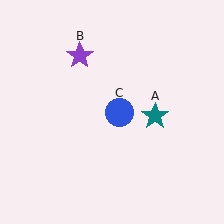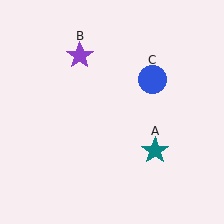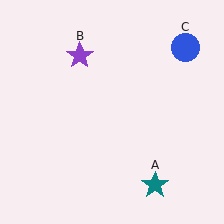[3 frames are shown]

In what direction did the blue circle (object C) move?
The blue circle (object C) moved up and to the right.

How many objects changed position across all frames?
2 objects changed position: teal star (object A), blue circle (object C).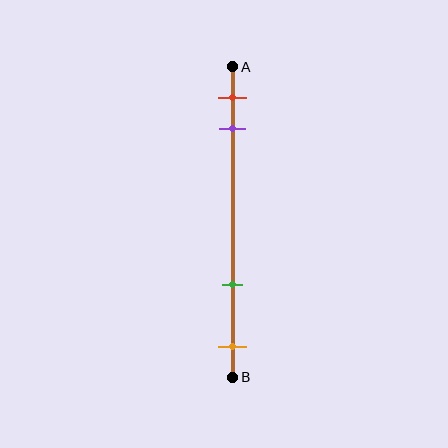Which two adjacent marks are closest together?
The red and purple marks are the closest adjacent pair.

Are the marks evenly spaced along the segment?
No, the marks are not evenly spaced.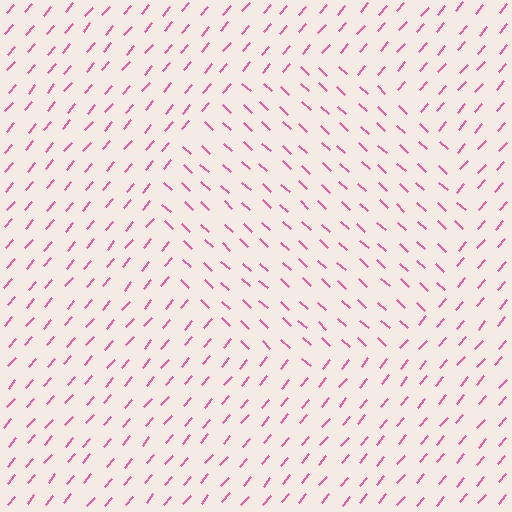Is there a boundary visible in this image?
Yes, there is a texture boundary formed by a change in line orientation.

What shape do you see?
I see a circle.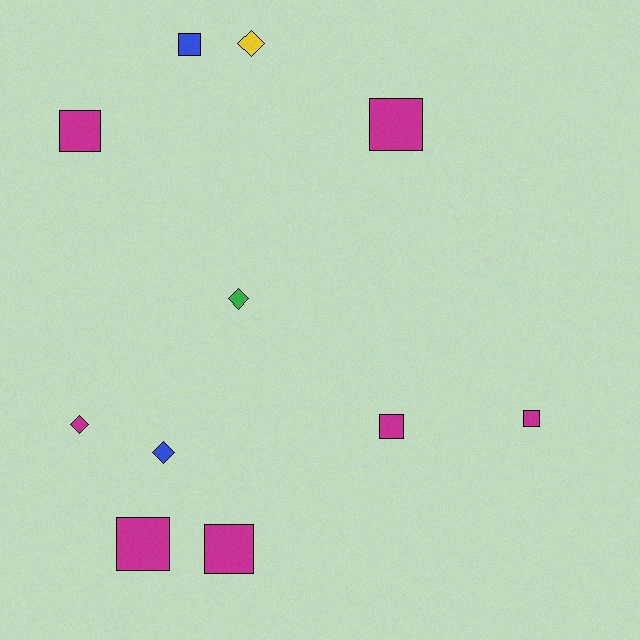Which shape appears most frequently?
Square, with 7 objects.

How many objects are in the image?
There are 11 objects.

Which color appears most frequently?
Magenta, with 7 objects.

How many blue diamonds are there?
There is 1 blue diamond.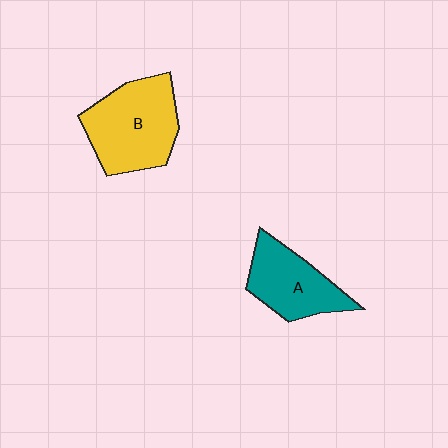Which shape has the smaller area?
Shape A (teal).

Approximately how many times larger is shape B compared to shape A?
Approximately 1.3 times.